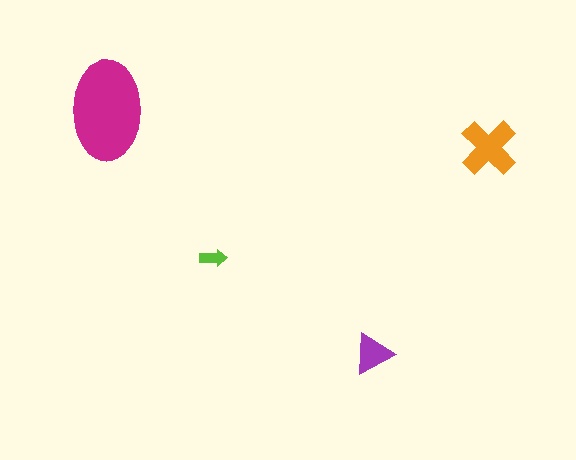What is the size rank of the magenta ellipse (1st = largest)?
1st.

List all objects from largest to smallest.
The magenta ellipse, the orange cross, the purple triangle, the lime arrow.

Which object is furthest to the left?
The magenta ellipse is leftmost.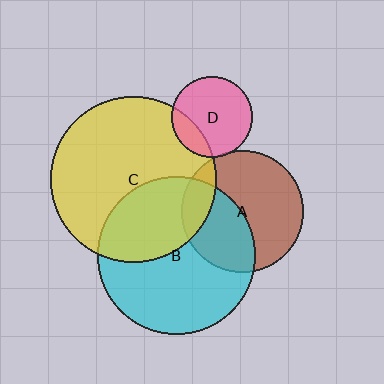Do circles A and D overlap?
Yes.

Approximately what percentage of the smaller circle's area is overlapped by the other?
Approximately 5%.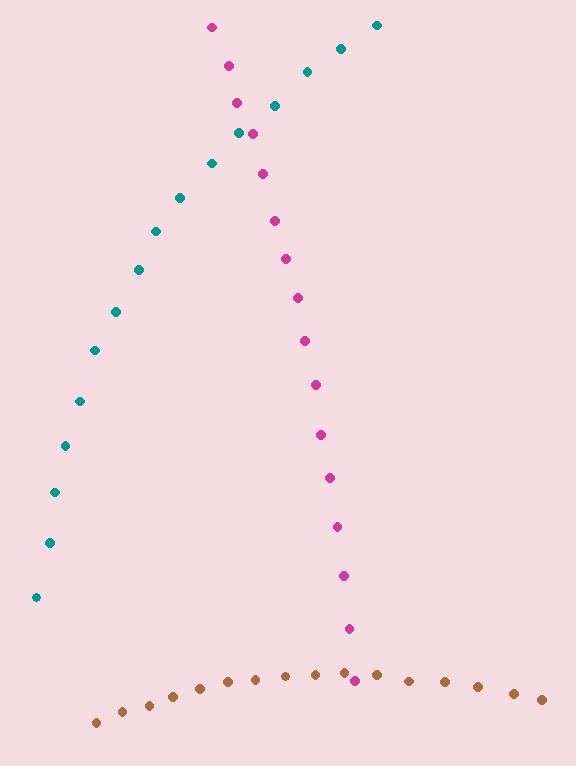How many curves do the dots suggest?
There are 3 distinct paths.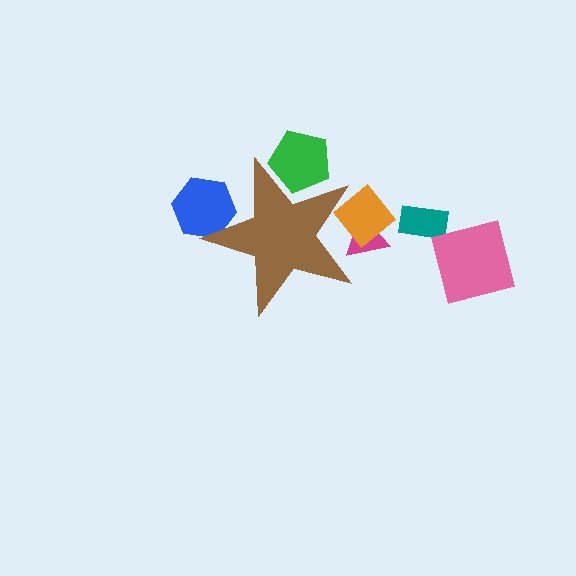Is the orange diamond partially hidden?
Yes, the orange diamond is partially hidden behind the brown star.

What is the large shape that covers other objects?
A brown star.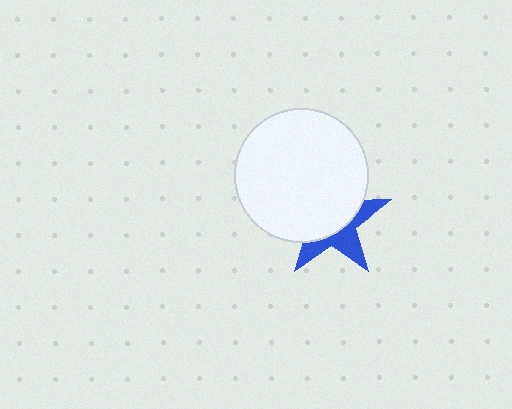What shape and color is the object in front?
The object in front is a white circle.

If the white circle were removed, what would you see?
You would see the complete blue star.